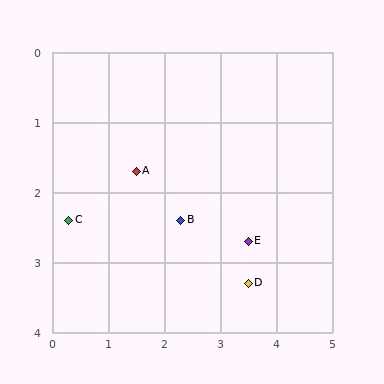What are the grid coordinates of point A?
Point A is at approximately (1.5, 1.7).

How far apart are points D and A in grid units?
Points D and A are about 2.6 grid units apart.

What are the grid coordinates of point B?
Point B is at approximately (2.3, 2.4).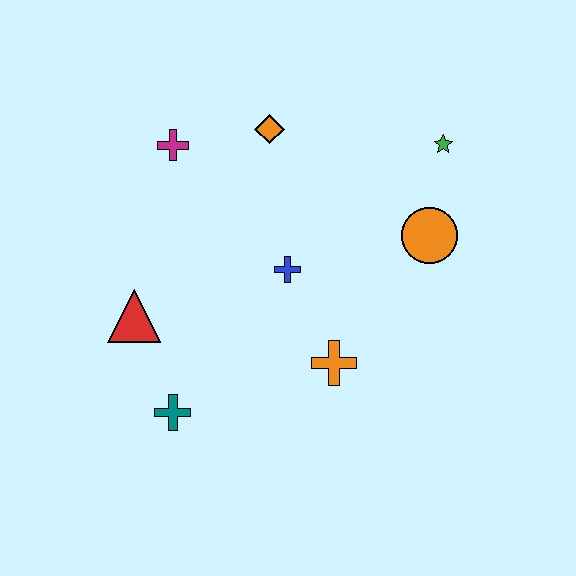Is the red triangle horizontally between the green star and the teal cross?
No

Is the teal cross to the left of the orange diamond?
Yes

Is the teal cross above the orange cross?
No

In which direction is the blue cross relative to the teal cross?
The blue cross is above the teal cross.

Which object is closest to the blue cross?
The orange cross is closest to the blue cross.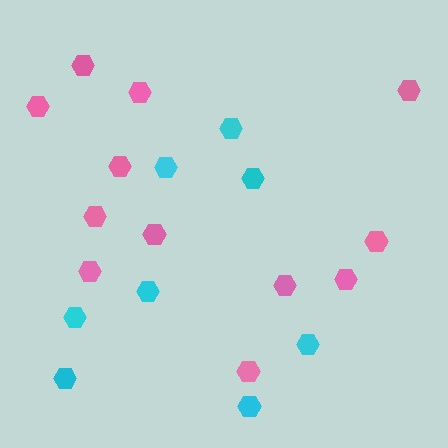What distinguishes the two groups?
There are 2 groups: one group of pink hexagons (12) and one group of cyan hexagons (8).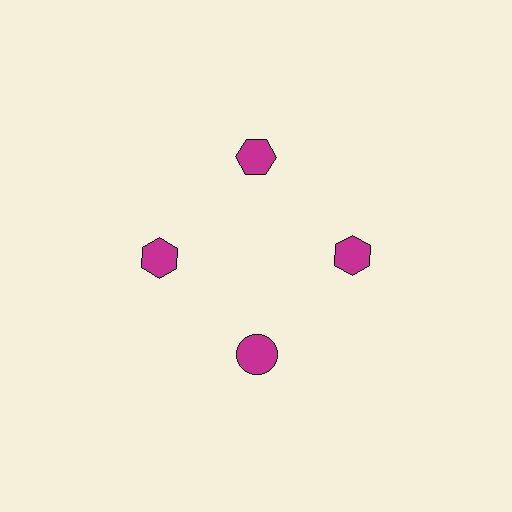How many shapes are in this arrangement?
There are 4 shapes arranged in a ring pattern.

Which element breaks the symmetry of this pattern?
The magenta circle at roughly the 6 o'clock position breaks the symmetry. All other shapes are magenta hexagons.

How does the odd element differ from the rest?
It has a different shape: circle instead of hexagon.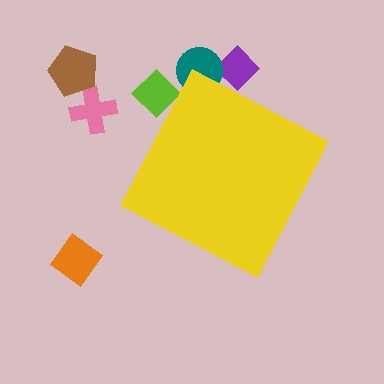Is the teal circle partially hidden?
Yes, the teal circle is partially hidden behind the yellow diamond.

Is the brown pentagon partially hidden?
No, the brown pentagon is fully visible.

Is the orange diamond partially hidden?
No, the orange diamond is fully visible.